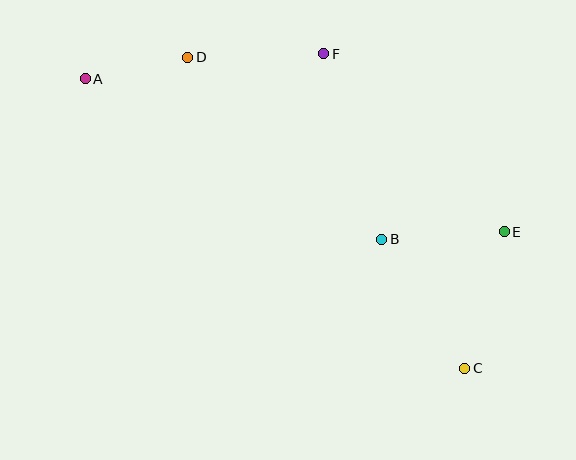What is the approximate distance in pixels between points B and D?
The distance between B and D is approximately 266 pixels.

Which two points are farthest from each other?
Points A and C are farthest from each other.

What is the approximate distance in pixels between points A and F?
The distance between A and F is approximately 240 pixels.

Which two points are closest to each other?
Points A and D are closest to each other.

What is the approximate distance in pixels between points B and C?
The distance between B and C is approximately 153 pixels.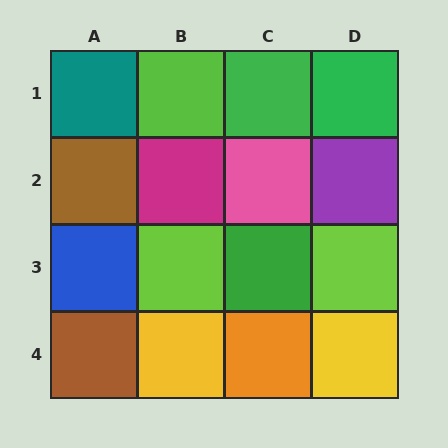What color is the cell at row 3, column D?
Lime.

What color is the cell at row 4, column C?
Orange.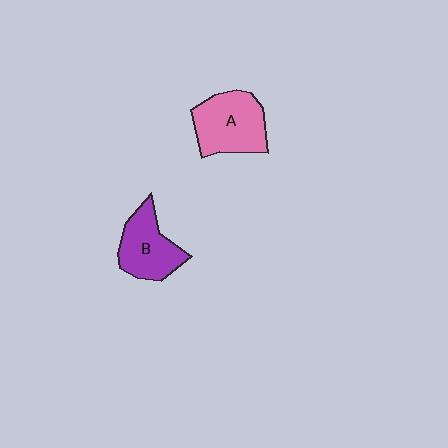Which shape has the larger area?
Shape A (pink).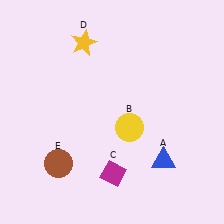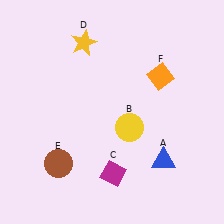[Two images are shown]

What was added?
An orange diamond (F) was added in Image 2.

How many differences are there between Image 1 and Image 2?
There is 1 difference between the two images.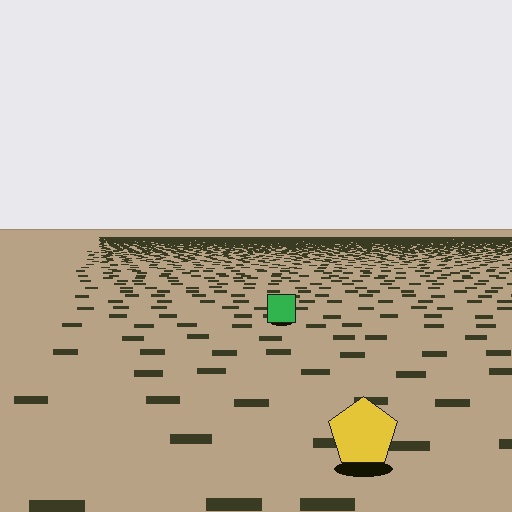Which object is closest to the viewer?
The yellow pentagon is closest. The texture marks near it are larger and more spread out.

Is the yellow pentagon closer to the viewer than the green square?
Yes. The yellow pentagon is closer — you can tell from the texture gradient: the ground texture is coarser near it.